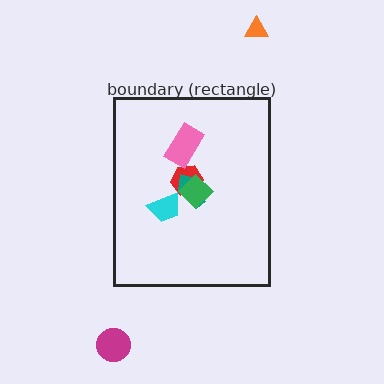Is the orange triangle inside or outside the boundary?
Outside.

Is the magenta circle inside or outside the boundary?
Outside.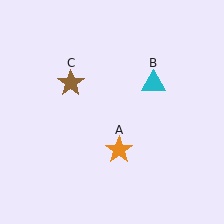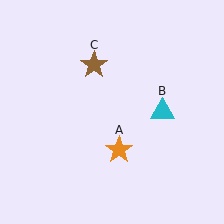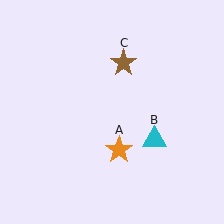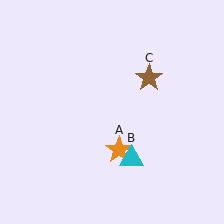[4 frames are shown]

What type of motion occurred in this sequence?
The cyan triangle (object B), brown star (object C) rotated clockwise around the center of the scene.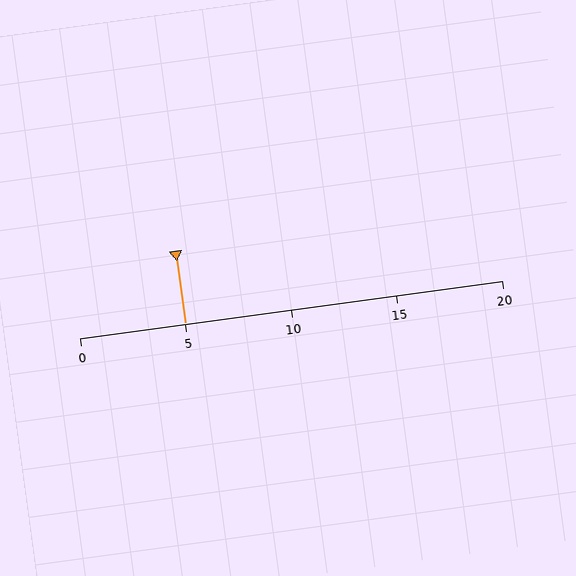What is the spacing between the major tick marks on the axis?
The major ticks are spaced 5 apart.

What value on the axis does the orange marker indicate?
The marker indicates approximately 5.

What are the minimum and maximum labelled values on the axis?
The axis runs from 0 to 20.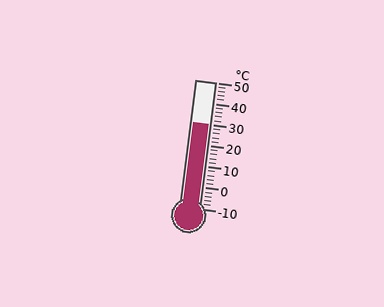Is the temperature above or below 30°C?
The temperature is at 30°C.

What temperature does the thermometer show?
The thermometer shows approximately 30°C.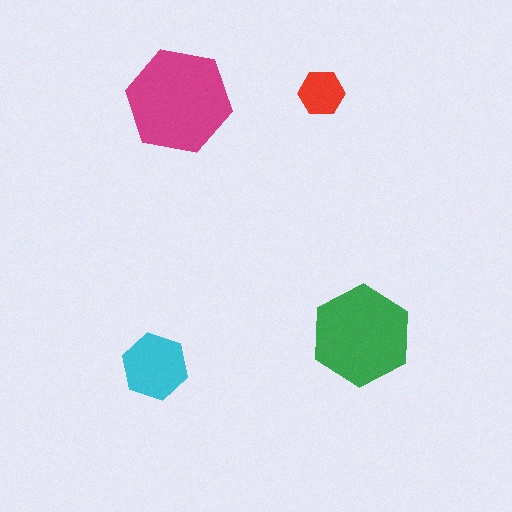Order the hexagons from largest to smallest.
the magenta one, the green one, the cyan one, the red one.